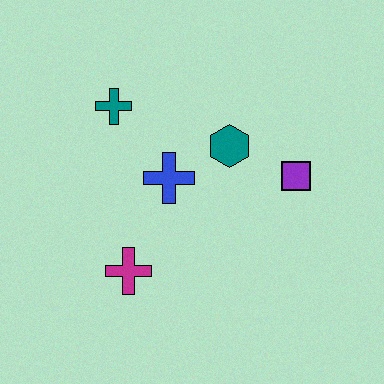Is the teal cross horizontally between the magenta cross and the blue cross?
No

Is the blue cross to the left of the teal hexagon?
Yes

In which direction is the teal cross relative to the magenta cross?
The teal cross is above the magenta cross.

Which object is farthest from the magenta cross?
The purple square is farthest from the magenta cross.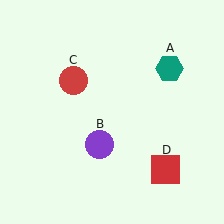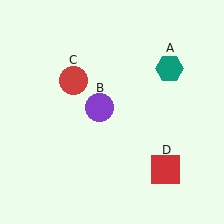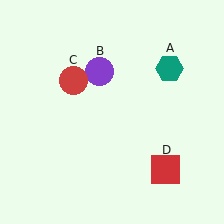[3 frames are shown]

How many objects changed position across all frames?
1 object changed position: purple circle (object B).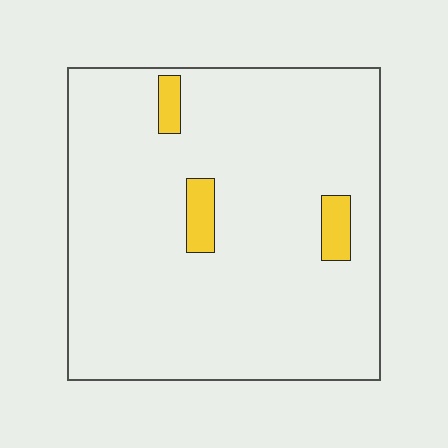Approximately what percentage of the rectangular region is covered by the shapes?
Approximately 5%.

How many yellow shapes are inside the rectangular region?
3.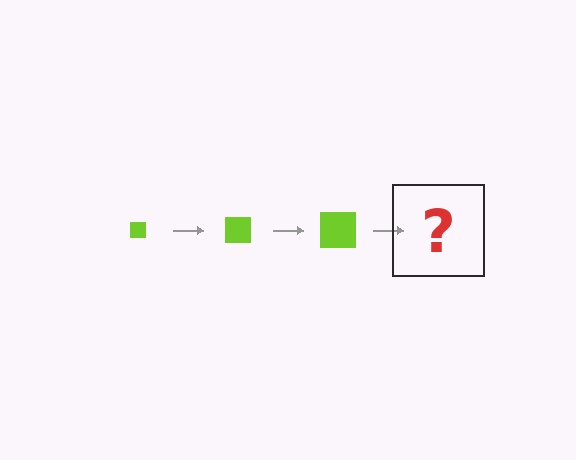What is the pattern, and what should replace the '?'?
The pattern is that the square gets progressively larger each step. The '?' should be a lime square, larger than the previous one.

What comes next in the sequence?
The next element should be a lime square, larger than the previous one.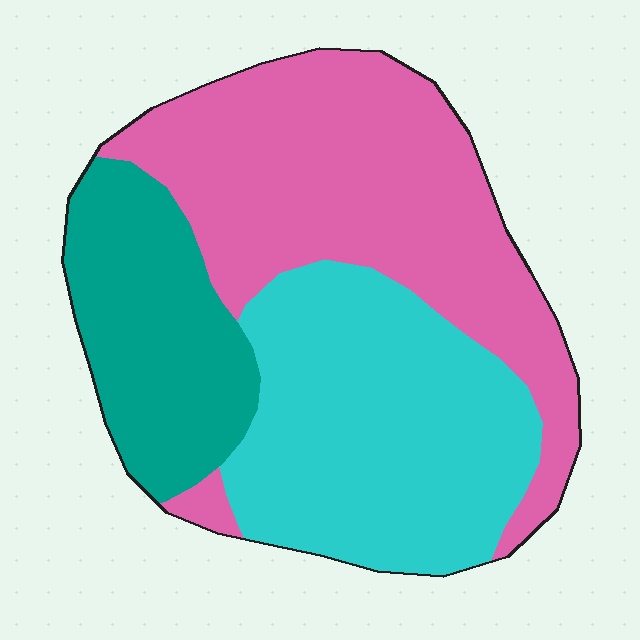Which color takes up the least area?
Teal, at roughly 20%.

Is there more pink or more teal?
Pink.